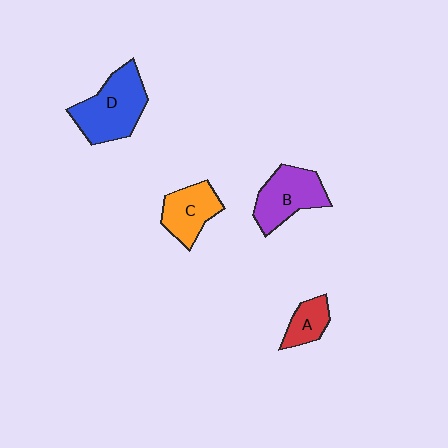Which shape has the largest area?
Shape D (blue).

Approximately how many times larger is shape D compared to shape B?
Approximately 1.2 times.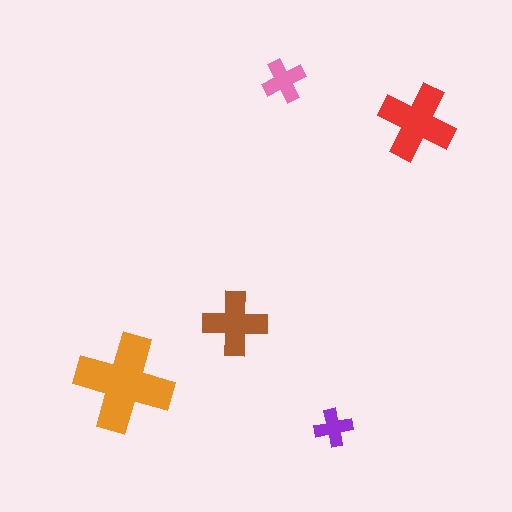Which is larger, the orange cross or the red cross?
The orange one.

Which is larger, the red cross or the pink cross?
The red one.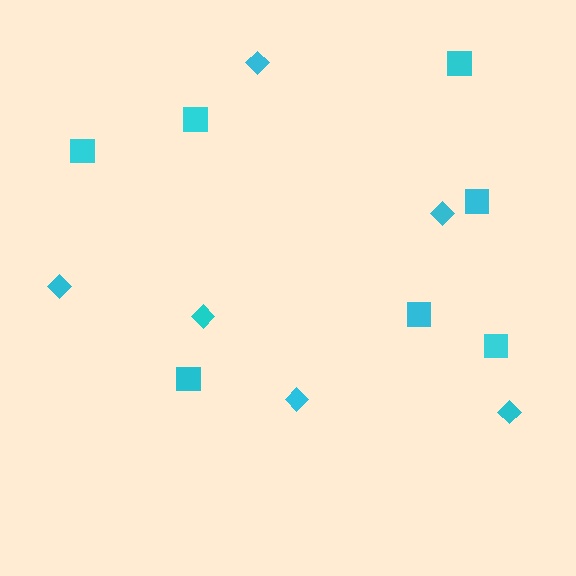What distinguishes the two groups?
There are 2 groups: one group of squares (7) and one group of diamonds (6).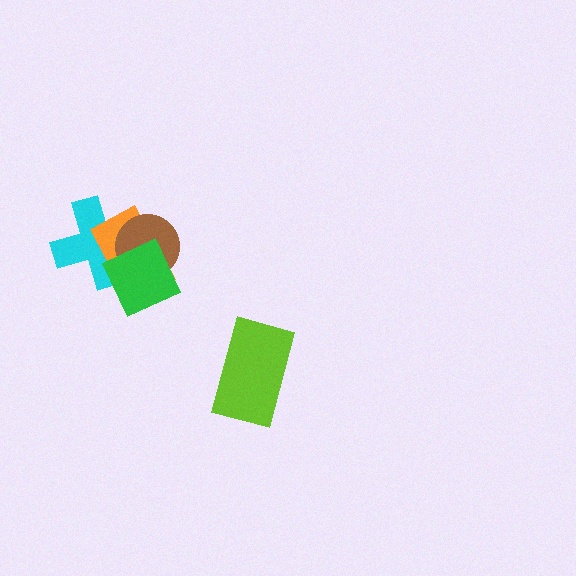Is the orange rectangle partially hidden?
Yes, it is partially covered by another shape.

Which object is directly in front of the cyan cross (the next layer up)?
The orange rectangle is directly in front of the cyan cross.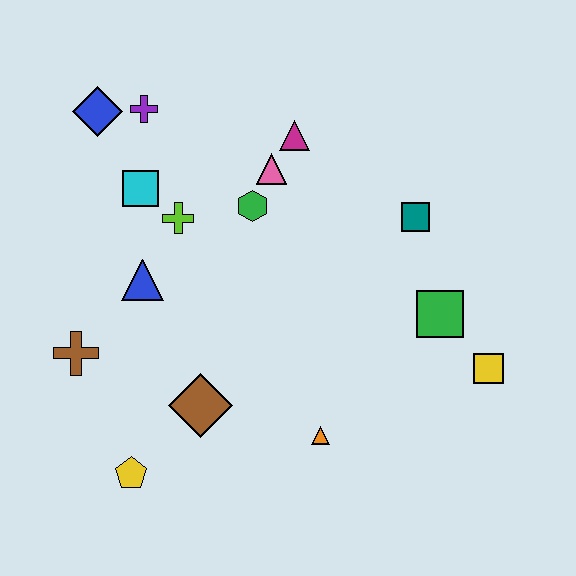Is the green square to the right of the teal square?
Yes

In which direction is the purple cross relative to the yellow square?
The purple cross is to the left of the yellow square.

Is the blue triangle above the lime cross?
No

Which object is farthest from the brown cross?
The yellow square is farthest from the brown cross.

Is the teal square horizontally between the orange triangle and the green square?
Yes